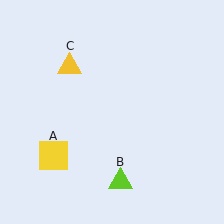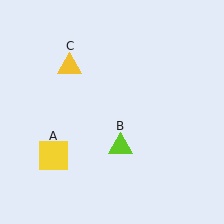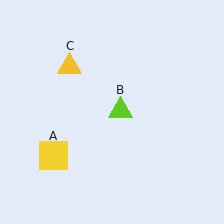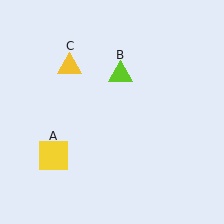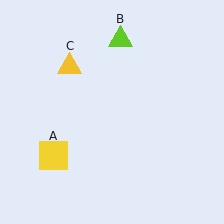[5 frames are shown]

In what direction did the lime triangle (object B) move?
The lime triangle (object B) moved up.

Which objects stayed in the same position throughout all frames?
Yellow square (object A) and yellow triangle (object C) remained stationary.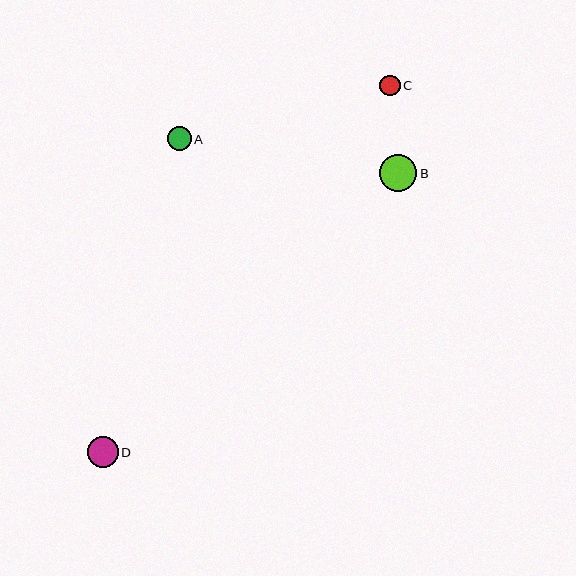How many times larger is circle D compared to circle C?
Circle D is approximately 1.5 times the size of circle C.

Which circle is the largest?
Circle B is the largest with a size of approximately 37 pixels.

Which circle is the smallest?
Circle C is the smallest with a size of approximately 21 pixels.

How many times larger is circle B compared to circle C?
Circle B is approximately 1.8 times the size of circle C.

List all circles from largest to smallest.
From largest to smallest: B, D, A, C.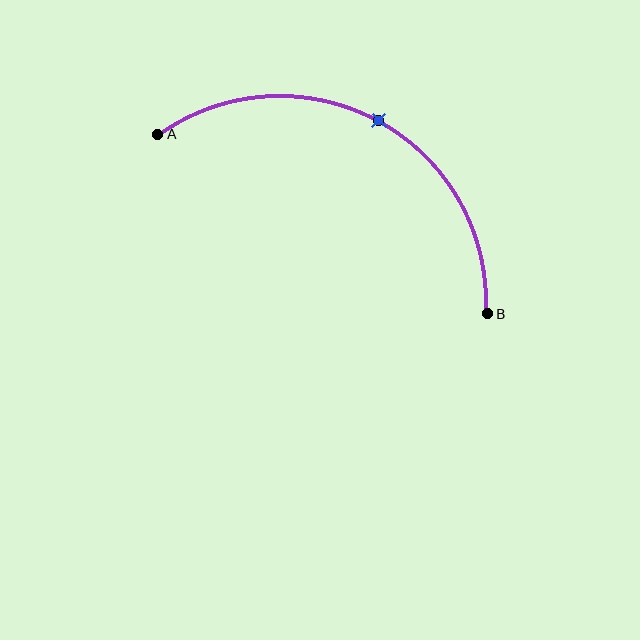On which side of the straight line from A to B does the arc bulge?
The arc bulges above the straight line connecting A and B.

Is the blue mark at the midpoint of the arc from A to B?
Yes. The blue mark lies on the arc at equal arc-length from both A and B — it is the arc midpoint.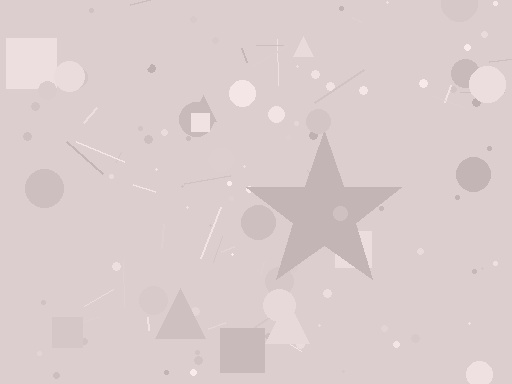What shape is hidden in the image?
A star is hidden in the image.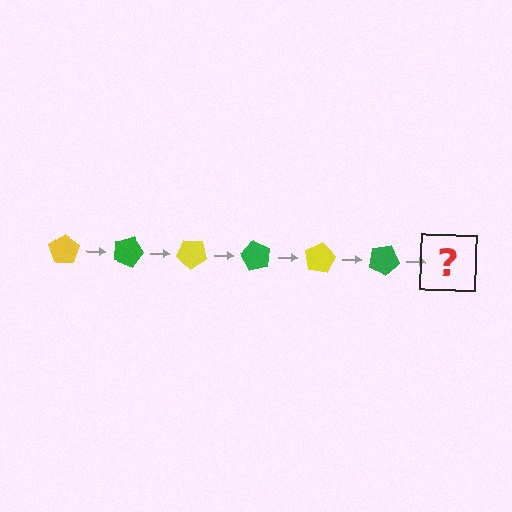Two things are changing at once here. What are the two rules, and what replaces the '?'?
The two rules are that it rotates 20 degrees each step and the color cycles through yellow and green. The '?' should be a yellow pentagon, rotated 120 degrees from the start.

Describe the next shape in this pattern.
It should be a yellow pentagon, rotated 120 degrees from the start.